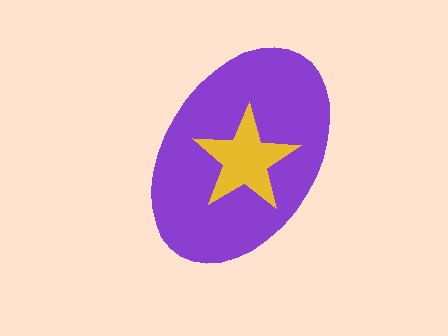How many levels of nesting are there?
2.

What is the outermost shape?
The purple ellipse.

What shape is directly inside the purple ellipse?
The yellow star.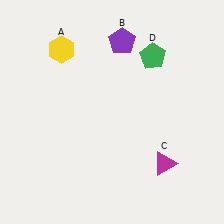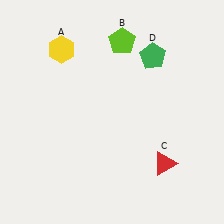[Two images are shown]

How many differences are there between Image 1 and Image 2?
There are 2 differences between the two images.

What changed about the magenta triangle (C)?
In Image 1, C is magenta. In Image 2, it changed to red.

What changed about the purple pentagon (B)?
In Image 1, B is purple. In Image 2, it changed to lime.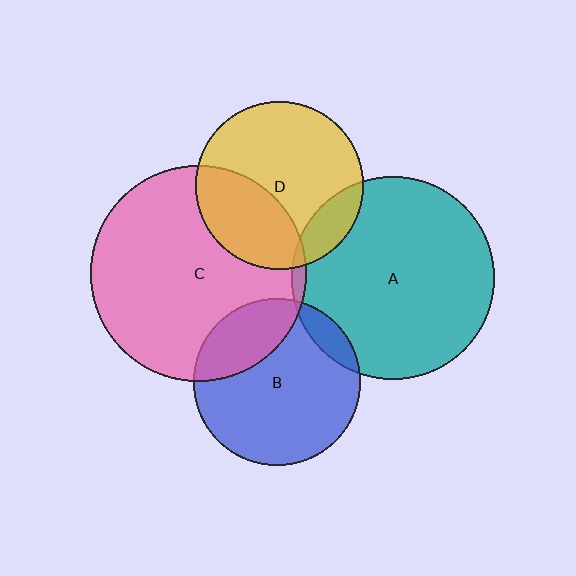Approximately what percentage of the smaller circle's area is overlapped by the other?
Approximately 25%.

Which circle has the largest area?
Circle C (pink).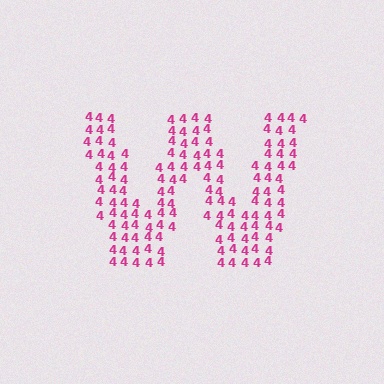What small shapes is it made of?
It is made of small digit 4's.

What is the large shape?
The large shape is the letter W.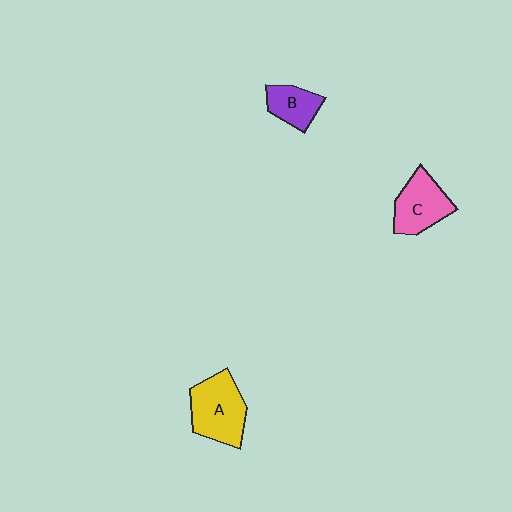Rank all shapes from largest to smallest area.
From largest to smallest: A (yellow), C (pink), B (purple).